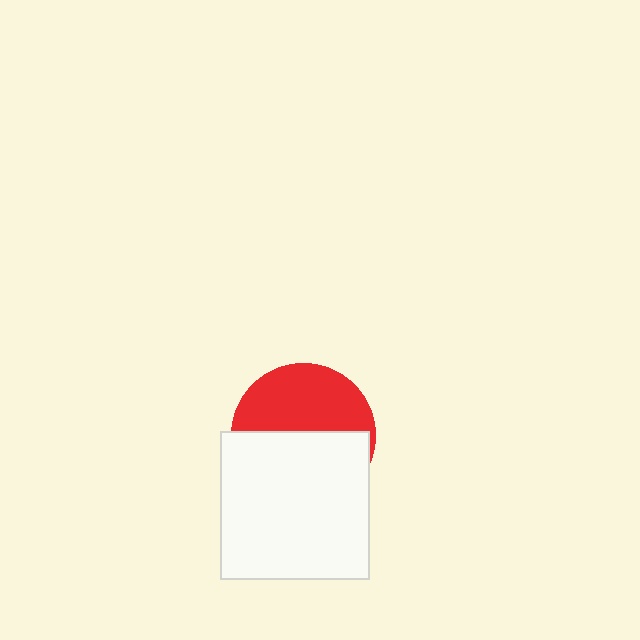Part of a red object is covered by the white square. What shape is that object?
It is a circle.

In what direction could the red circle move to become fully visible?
The red circle could move up. That would shift it out from behind the white square entirely.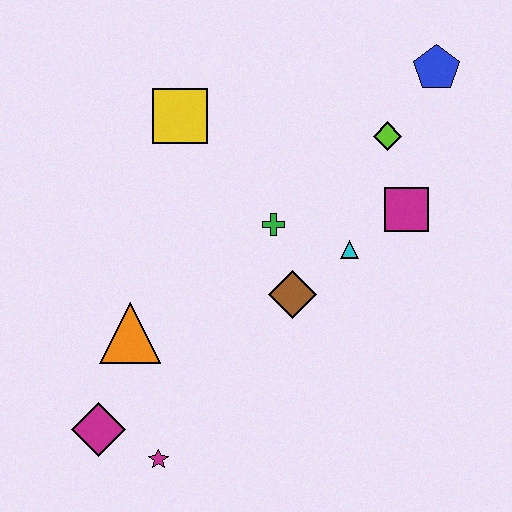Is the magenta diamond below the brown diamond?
Yes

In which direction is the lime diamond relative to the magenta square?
The lime diamond is above the magenta square.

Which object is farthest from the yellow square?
The magenta star is farthest from the yellow square.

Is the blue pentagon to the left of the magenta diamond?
No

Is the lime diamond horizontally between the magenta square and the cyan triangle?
Yes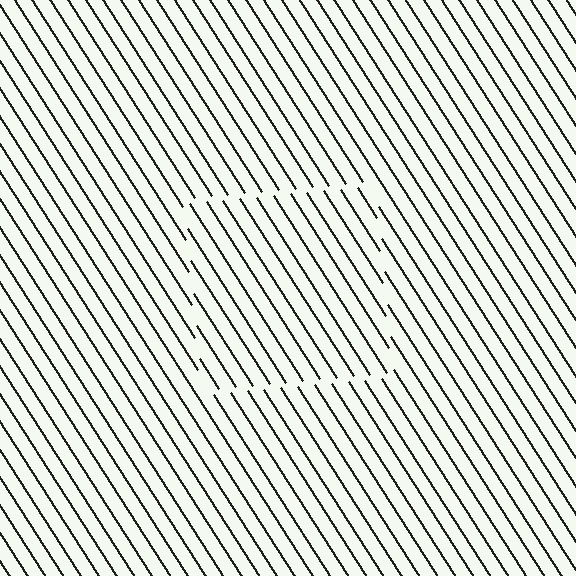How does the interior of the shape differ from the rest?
The interior of the shape contains the same grating, shifted by half a period — the contour is defined by the phase discontinuity where line-ends from the inner and outer gratings abut.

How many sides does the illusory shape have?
4 sides — the line-ends trace a square.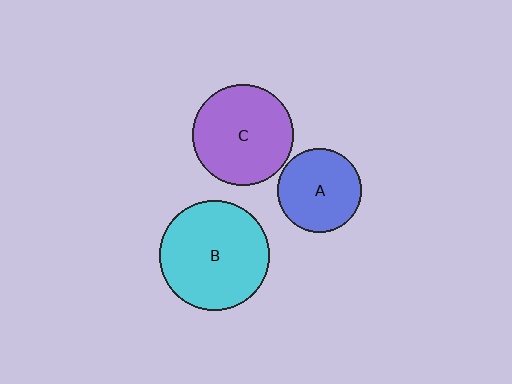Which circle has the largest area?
Circle B (cyan).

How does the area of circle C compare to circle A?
Approximately 1.4 times.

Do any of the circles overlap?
No, none of the circles overlap.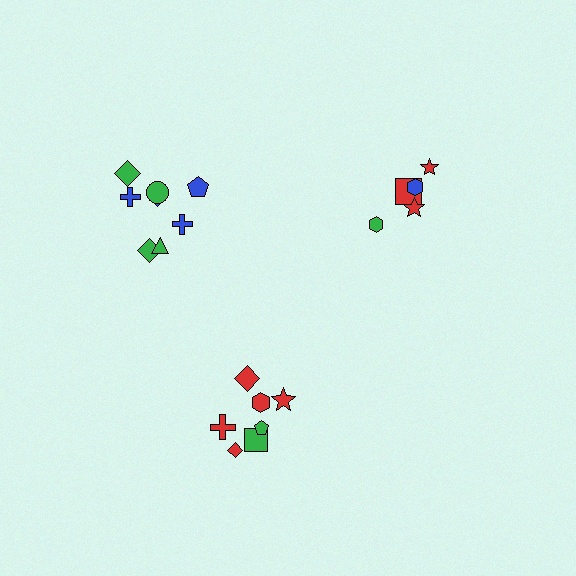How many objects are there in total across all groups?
There are 20 objects.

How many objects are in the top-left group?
There are 8 objects.